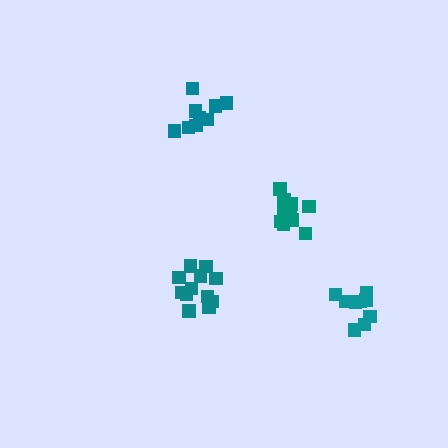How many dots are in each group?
Group 1: 9 dots, Group 2: 9 dots, Group 3: 13 dots, Group 4: 12 dots (43 total).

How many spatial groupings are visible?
There are 4 spatial groupings.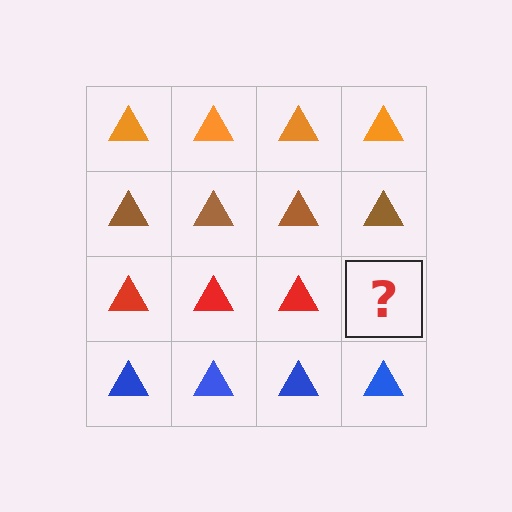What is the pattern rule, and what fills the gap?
The rule is that each row has a consistent color. The gap should be filled with a red triangle.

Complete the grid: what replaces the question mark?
The question mark should be replaced with a red triangle.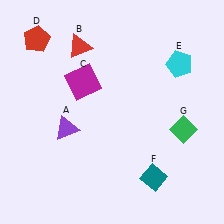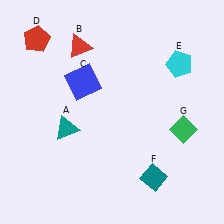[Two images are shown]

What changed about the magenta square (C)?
In Image 1, C is magenta. In Image 2, it changed to blue.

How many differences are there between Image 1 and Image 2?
There are 2 differences between the two images.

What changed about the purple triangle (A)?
In Image 1, A is purple. In Image 2, it changed to teal.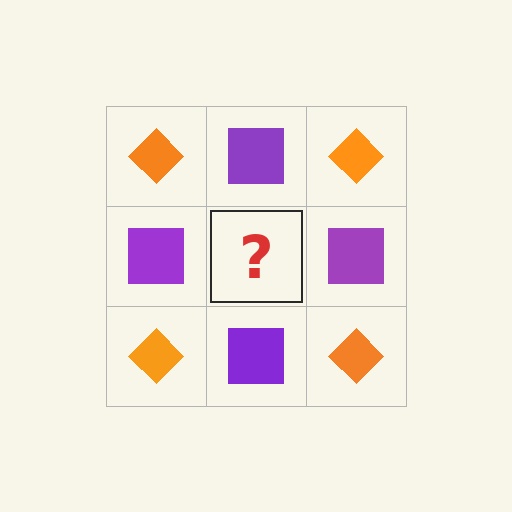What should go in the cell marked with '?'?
The missing cell should contain an orange diamond.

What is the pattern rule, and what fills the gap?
The rule is that it alternates orange diamond and purple square in a checkerboard pattern. The gap should be filled with an orange diamond.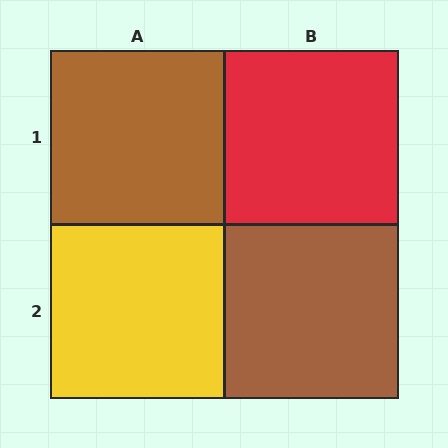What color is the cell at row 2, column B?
Brown.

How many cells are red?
1 cell is red.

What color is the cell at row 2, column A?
Yellow.